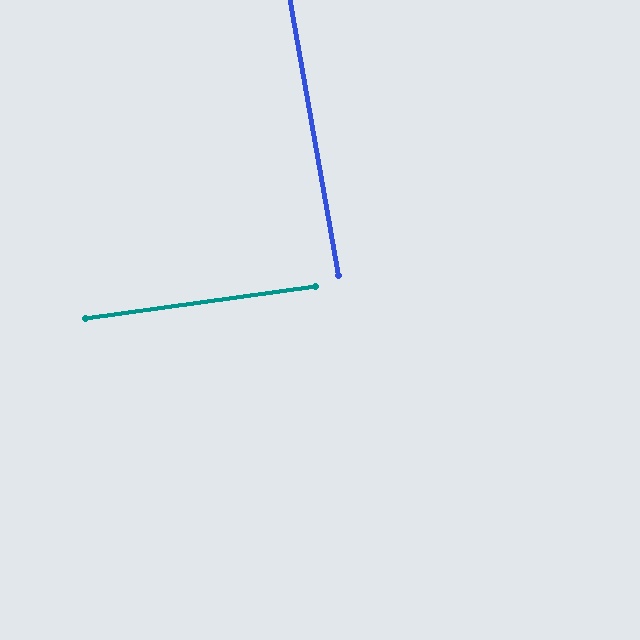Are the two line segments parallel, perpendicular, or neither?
Perpendicular — they meet at approximately 88°.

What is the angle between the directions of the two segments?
Approximately 88 degrees.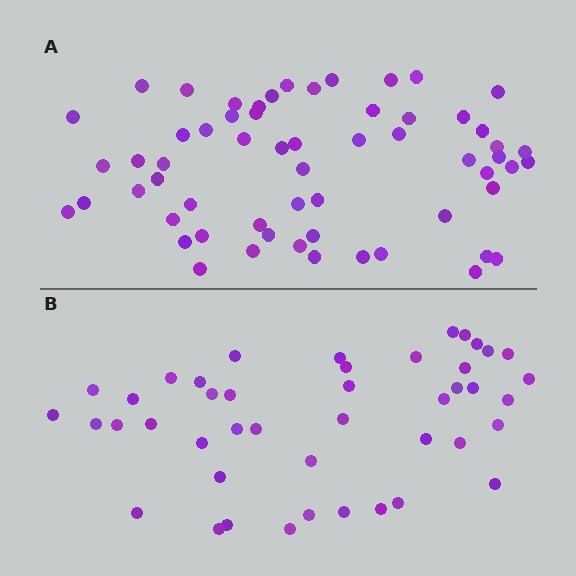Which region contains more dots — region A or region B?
Region A (the top region) has more dots.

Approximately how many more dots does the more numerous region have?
Region A has approximately 15 more dots than region B.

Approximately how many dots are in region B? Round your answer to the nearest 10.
About 40 dots. (The exact count is 44, which rounds to 40.)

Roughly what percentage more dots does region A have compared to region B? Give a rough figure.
About 35% more.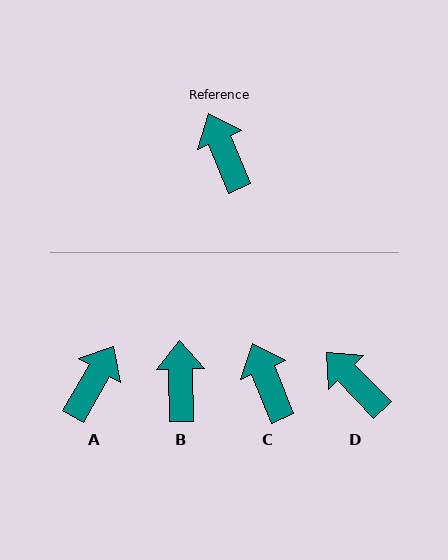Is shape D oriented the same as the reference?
No, it is off by about 22 degrees.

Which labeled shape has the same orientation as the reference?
C.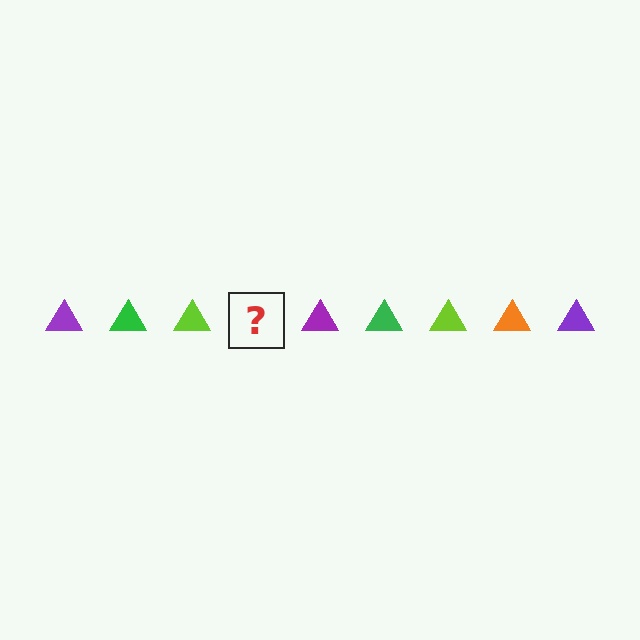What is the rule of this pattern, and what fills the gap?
The rule is that the pattern cycles through purple, green, lime, orange triangles. The gap should be filled with an orange triangle.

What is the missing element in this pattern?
The missing element is an orange triangle.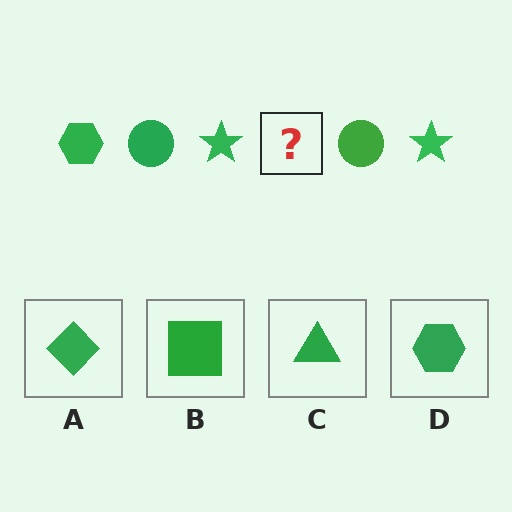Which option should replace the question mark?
Option D.